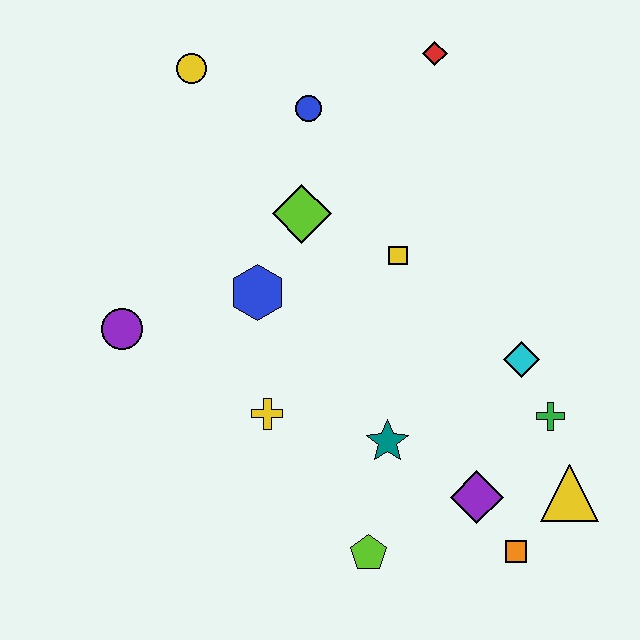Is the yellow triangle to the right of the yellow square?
Yes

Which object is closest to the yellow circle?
The blue circle is closest to the yellow circle.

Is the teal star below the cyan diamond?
Yes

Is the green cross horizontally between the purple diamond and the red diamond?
No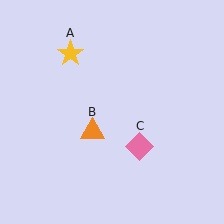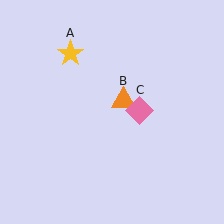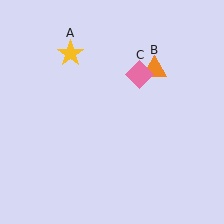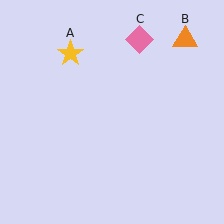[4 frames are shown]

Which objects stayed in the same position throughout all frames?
Yellow star (object A) remained stationary.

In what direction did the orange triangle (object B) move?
The orange triangle (object B) moved up and to the right.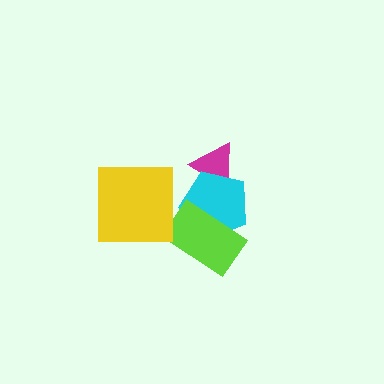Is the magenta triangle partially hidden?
Yes, it is partially covered by another shape.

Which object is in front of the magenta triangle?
The cyan pentagon is in front of the magenta triangle.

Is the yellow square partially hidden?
No, no other shape covers it.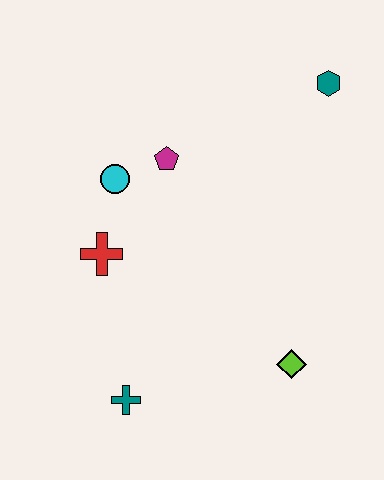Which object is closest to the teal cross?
The red cross is closest to the teal cross.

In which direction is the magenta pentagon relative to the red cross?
The magenta pentagon is above the red cross.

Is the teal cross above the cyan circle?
No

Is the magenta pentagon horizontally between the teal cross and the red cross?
No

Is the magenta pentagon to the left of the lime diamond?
Yes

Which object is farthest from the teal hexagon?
The teal cross is farthest from the teal hexagon.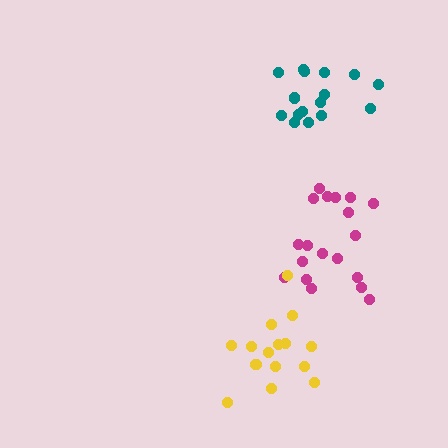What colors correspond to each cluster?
The clusters are colored: magenta, teal, yellow.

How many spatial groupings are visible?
There are 3 spatial groupings.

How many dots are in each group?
Group 1: 19 dots, Group 2: 17 dots, Group 3: 16 dots (52 total).